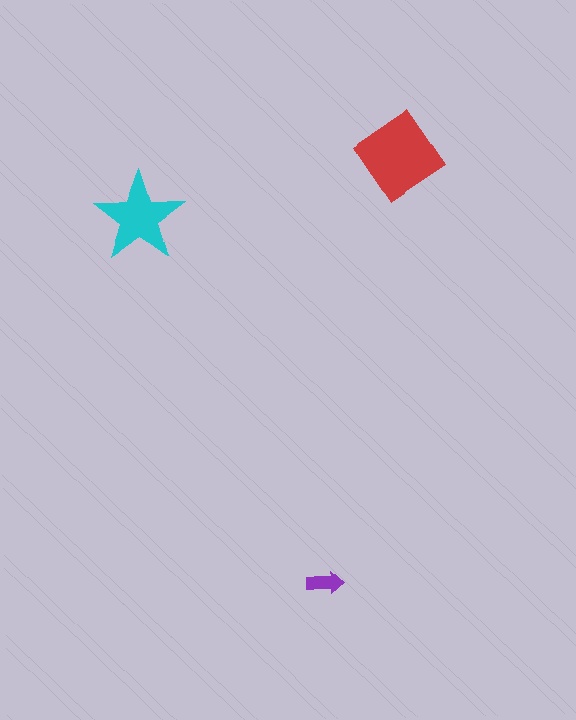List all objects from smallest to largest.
The purple arrow, the cyan star, the red diamond.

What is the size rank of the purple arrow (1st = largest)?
3rd.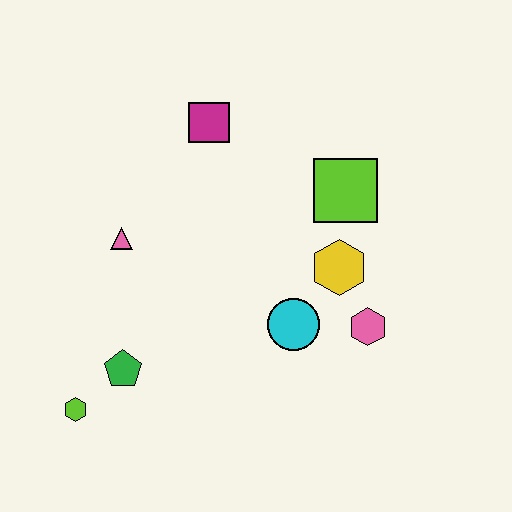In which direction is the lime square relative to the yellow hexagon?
The lime square is above the yellow hexagon.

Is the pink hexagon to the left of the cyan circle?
No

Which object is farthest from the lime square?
The lime hexagon is farthest from the lime square.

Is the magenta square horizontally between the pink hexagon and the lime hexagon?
Yes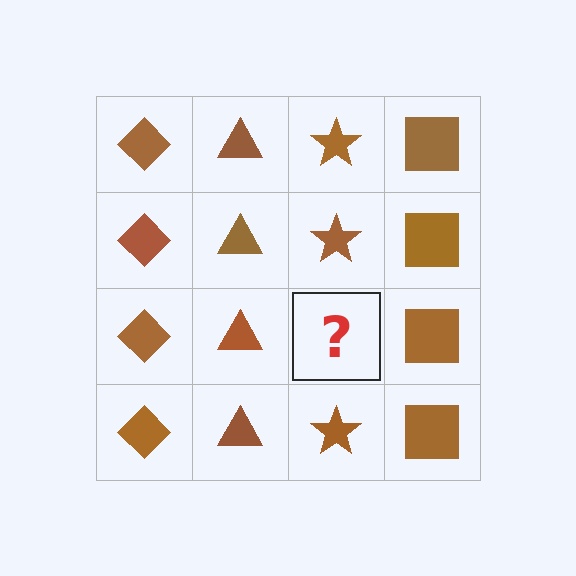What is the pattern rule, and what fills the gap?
The rule is that each column has a consistent shape. The gap should be filled with a brown star.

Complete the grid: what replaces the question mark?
The question mark should be replaced with a brown star.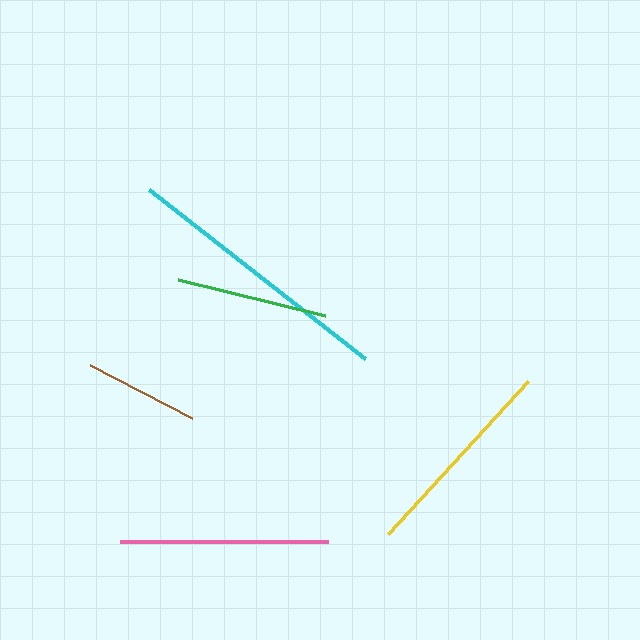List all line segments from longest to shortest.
From longest to shortest: cyan, pink, yellow, green, brown.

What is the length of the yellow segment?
The yellow segment is approximately 208 pixels long.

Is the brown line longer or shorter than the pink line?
The pink line is longer than the brown line.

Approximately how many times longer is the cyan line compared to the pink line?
The cyan line is approximately 1.3 times the length of the pink line.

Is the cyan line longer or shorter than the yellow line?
The cyan line is longer than the yellow line.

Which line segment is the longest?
The cyan line is the longest at approximately 275 pixels.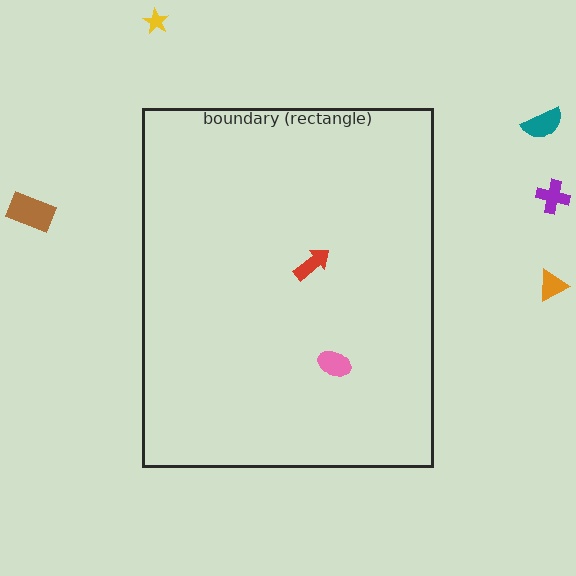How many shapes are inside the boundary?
2 inside, 5 outside.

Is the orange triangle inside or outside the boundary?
Outside.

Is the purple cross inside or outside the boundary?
Outside.